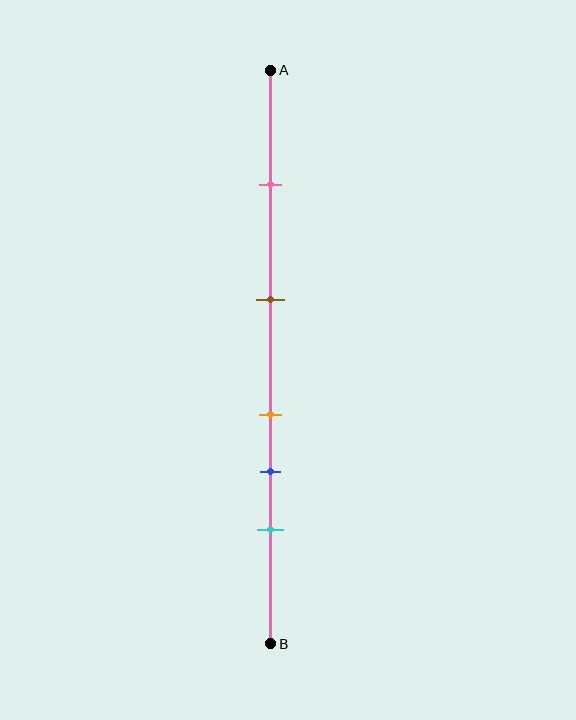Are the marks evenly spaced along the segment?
No, the marks are not evenly spaced.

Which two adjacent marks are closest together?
The orange and blue marks are the closest adjacent pair.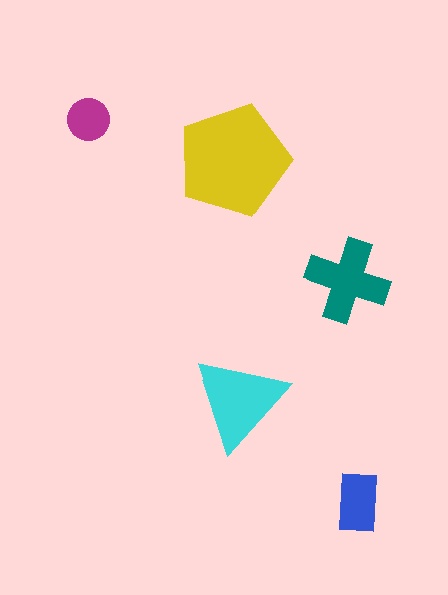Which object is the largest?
The yellow pentagon.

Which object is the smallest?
The magenta circle.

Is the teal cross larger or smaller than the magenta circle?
Larger.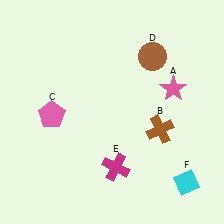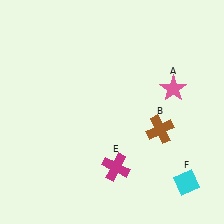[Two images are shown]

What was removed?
The brown circle (D), the pink pentagon (C) were removed in Image 2.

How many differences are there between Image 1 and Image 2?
There are 2 differences between the two images.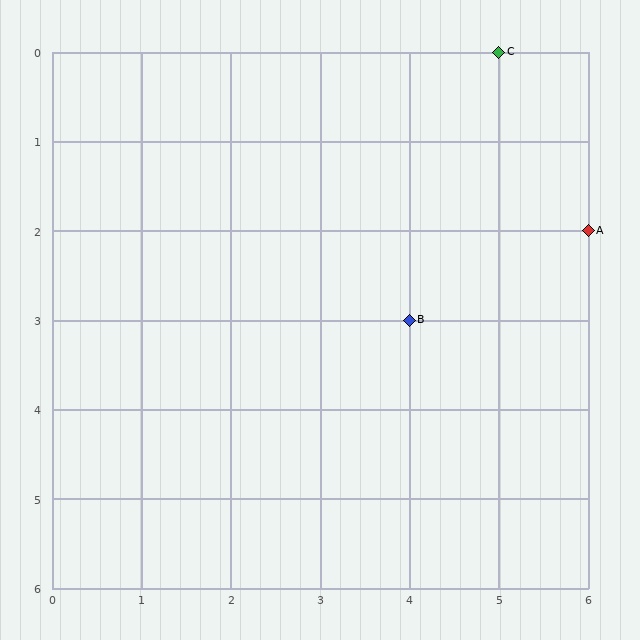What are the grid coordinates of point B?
Point B is at grid coordinates (4, 3).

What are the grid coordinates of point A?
Point A is at grid coordinates (6, 2).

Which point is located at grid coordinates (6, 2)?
Point A is at (6, 2).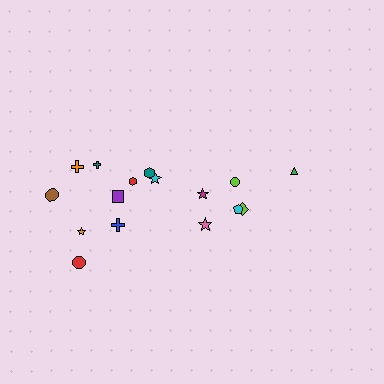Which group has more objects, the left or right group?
The left group.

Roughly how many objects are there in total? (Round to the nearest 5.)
Roughly 15 objects in total.